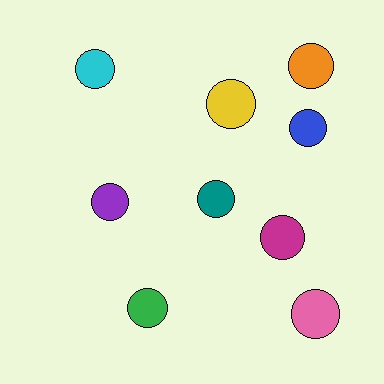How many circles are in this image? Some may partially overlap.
There are 9 circles.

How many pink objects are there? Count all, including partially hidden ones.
There is 1 pink object.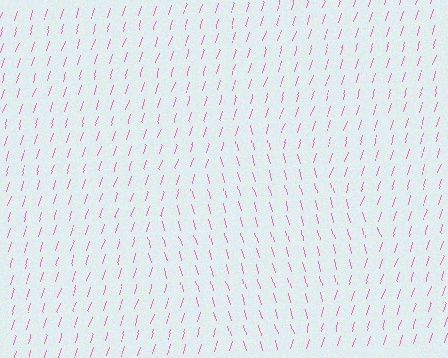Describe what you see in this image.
The image is filled with small pink line segments. A diamond region in the image has lines oriented differently from the surrounding lines, creating a visible texture boundary.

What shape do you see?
I see a diamond.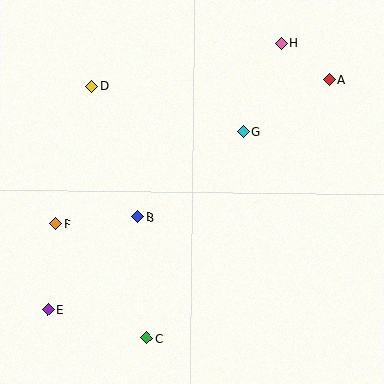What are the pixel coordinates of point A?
Point A is at (329, 79).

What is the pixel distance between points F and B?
The distance between F and B is 82 pixels.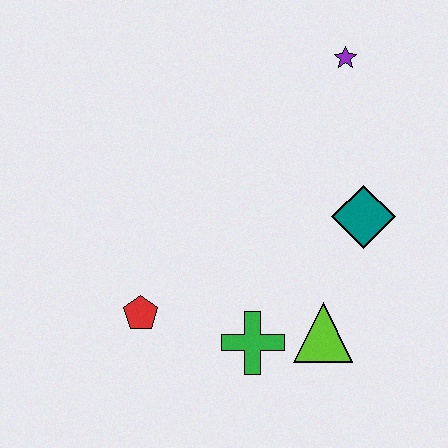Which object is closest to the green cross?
The lime triangle is closest to the green cross.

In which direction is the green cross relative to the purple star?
The green cross is below the purple star.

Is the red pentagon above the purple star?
No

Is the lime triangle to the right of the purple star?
No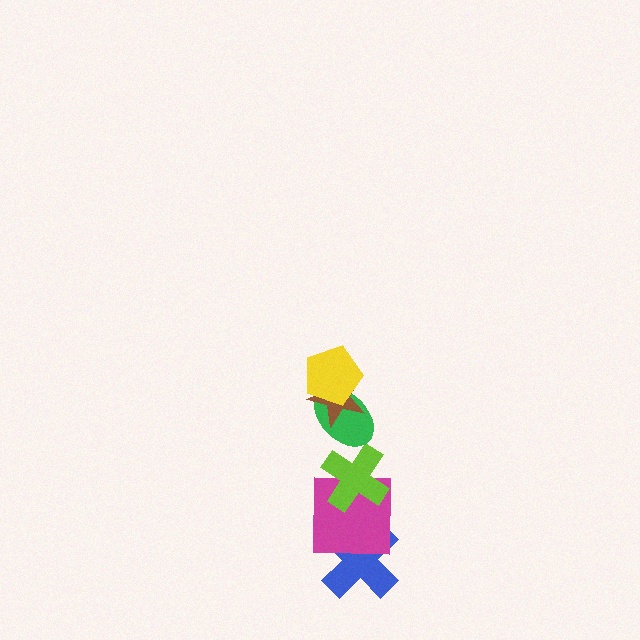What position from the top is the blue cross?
The blue cross is 6th from the top.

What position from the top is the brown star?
The brown star is 2nd from the top.